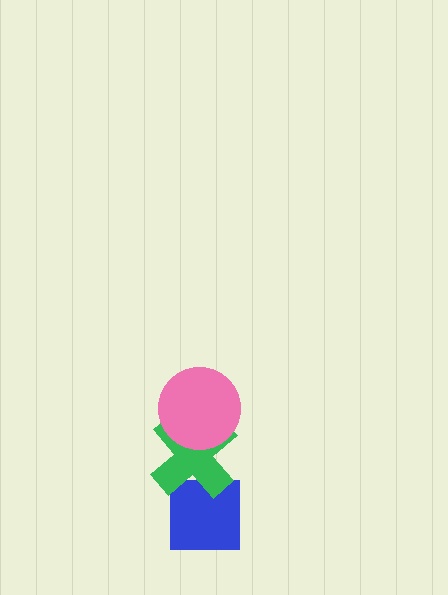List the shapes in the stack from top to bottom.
From top to bottom: the pink circle, the green cross, the blue square.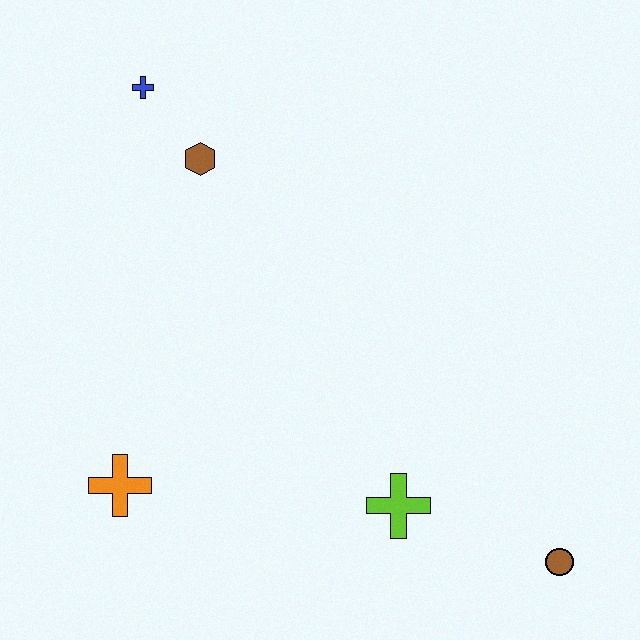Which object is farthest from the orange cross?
The brown circle is farthest from the orange cross.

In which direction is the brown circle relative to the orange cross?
The brown circle is to the right of the orange cross.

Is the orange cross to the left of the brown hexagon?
Yes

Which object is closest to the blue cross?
The brown hexagon is closest to the blue cross.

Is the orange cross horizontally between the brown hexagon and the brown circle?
No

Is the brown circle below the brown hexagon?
Yes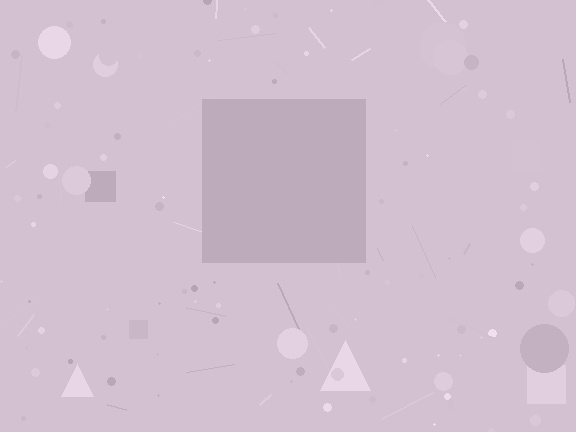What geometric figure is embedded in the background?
A square is embedded in the background.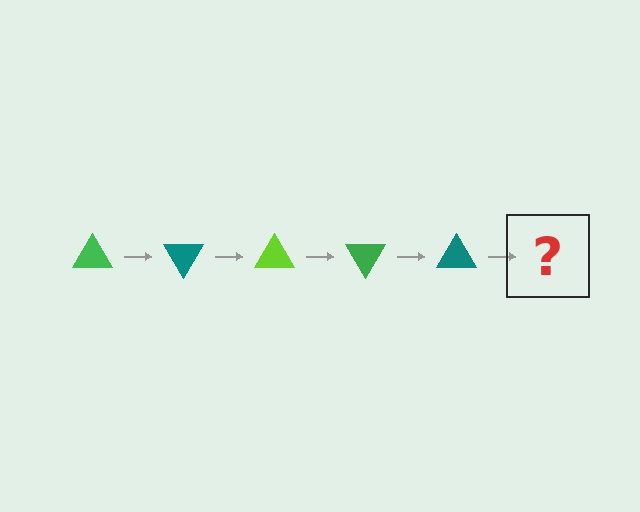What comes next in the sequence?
The next element should be a lime triangle, rotated 300 degrees from the start.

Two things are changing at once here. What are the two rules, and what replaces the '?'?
The two rules are that it rotates 60 degrees each step and the color cycles through green, teal, and lime. The '?' should be a lime triangle, rotated 300 degrees from the start.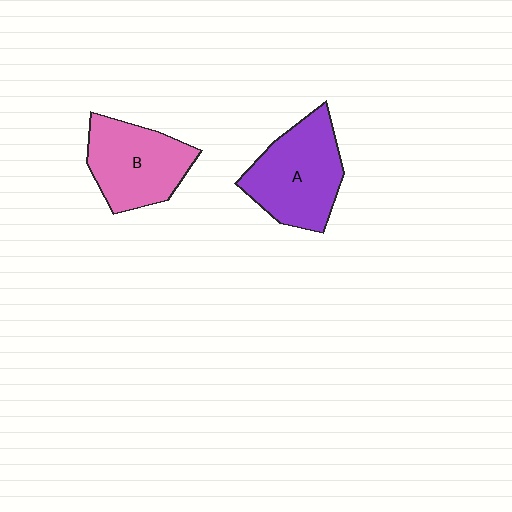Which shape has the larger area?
Shape A (purple).